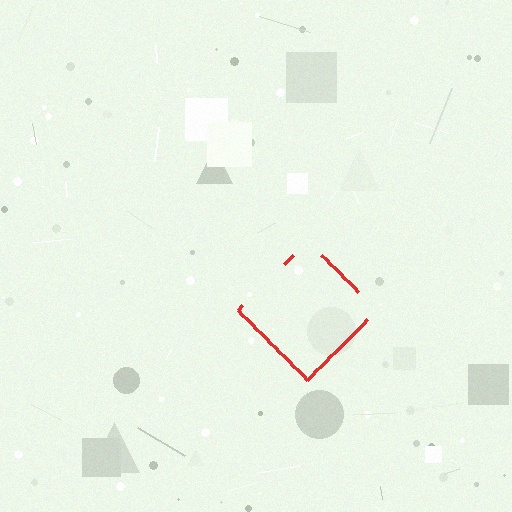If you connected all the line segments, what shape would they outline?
They would outline a diamond.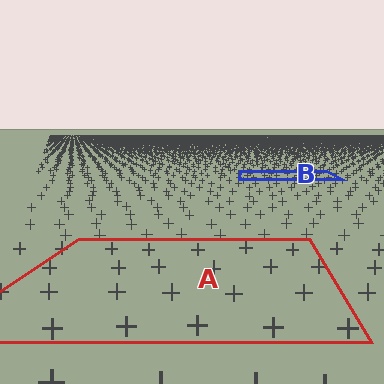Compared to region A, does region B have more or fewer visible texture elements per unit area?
Region B has more texture elements per unit area — they are packed more densely because it is farther away.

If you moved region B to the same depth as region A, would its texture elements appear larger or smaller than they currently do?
They would appear larger. At a closer depth, the same texture elements are projected at a bigger on-screen size.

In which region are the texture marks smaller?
The texture marks are smaller in region B, because it is farther away.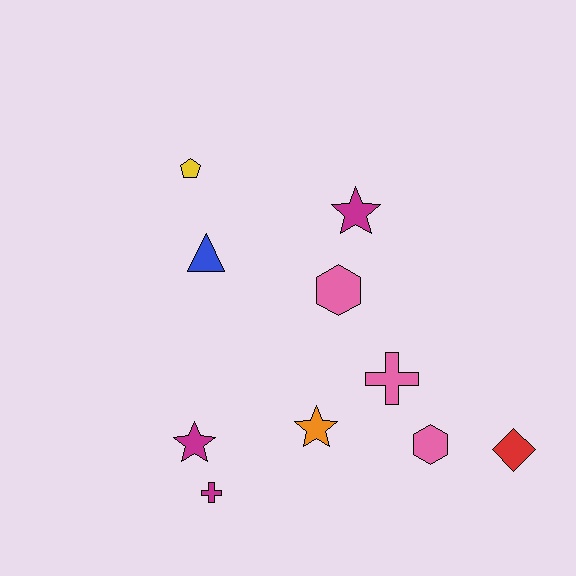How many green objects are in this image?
There are no green objects.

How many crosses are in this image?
There are 2 crosses.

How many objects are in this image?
There are 10 objects.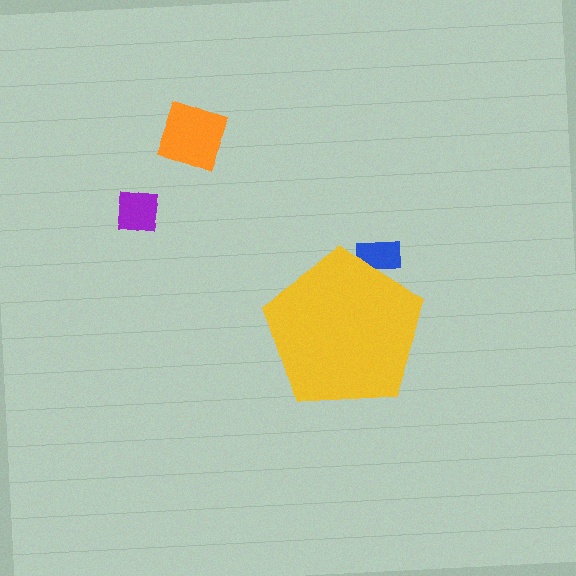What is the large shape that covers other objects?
A yellow pentagon.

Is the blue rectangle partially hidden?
Yes, the blue rectangle is partially hidden behind the yellow pentagon.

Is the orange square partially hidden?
No, the orange square is fully visible.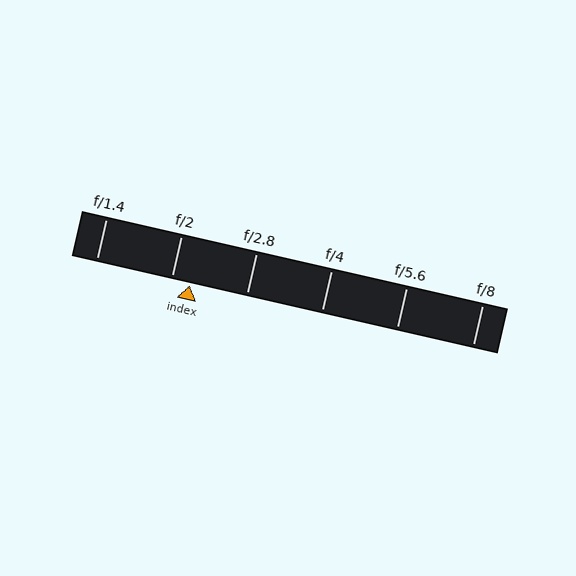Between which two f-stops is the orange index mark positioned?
The index mark is between f/2 and f/2.8.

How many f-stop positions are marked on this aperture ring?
There are 6 f-stop positions marked.